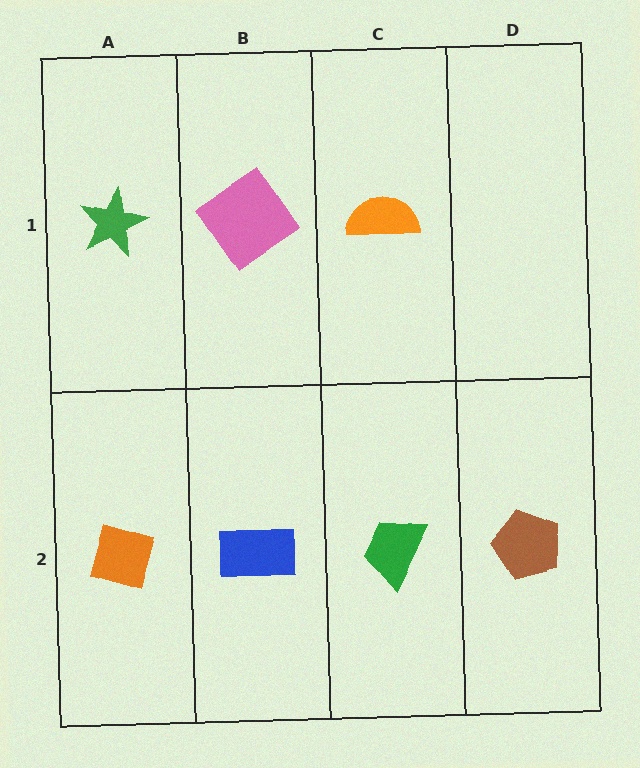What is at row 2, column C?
A green trapezoid.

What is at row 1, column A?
A green star.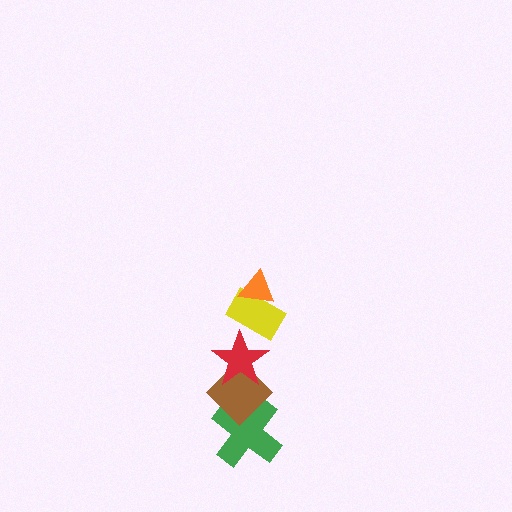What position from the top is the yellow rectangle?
The yellow rectangle is 2nd from the top.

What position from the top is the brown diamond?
The brown diamond is 4th from the top.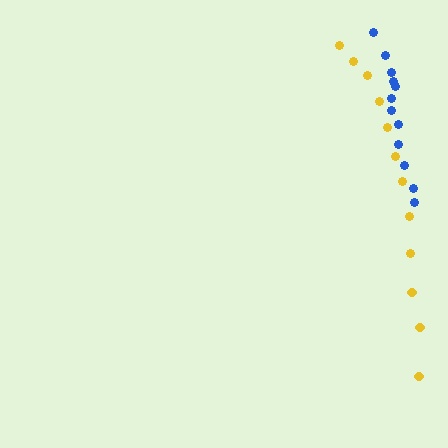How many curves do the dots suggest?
There are 2 distinct paths.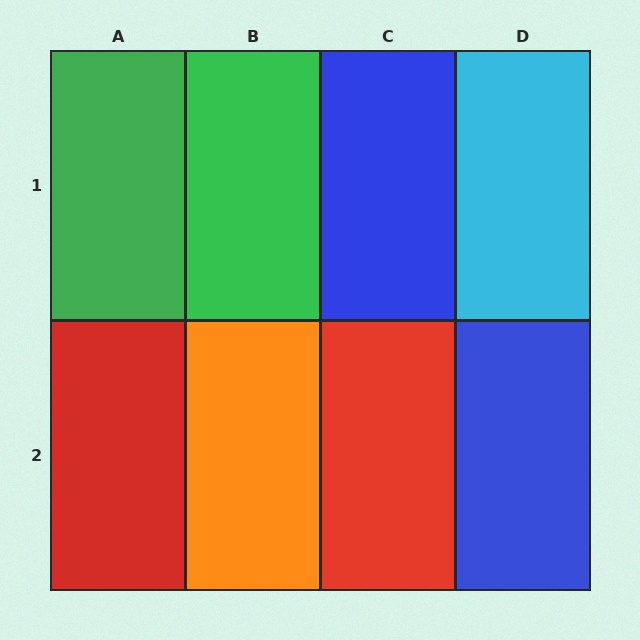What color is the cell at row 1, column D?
Cyan.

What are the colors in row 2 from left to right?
Red, orange, red, blue.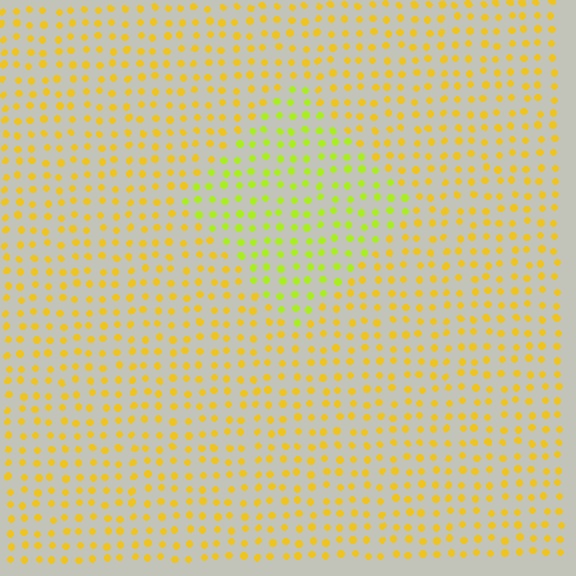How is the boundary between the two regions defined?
The boundary is defined purely by a slight shift in hue (about 33 degrees). Spacing, size, and orientation are identical on both sides.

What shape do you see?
I see a diamond.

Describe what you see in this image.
The image is filled with small yellow elements in a uniform arrangement. A diamond-shaped region is visible where the elements are tinted to a slightly different hue, forming a subtle color boundary.